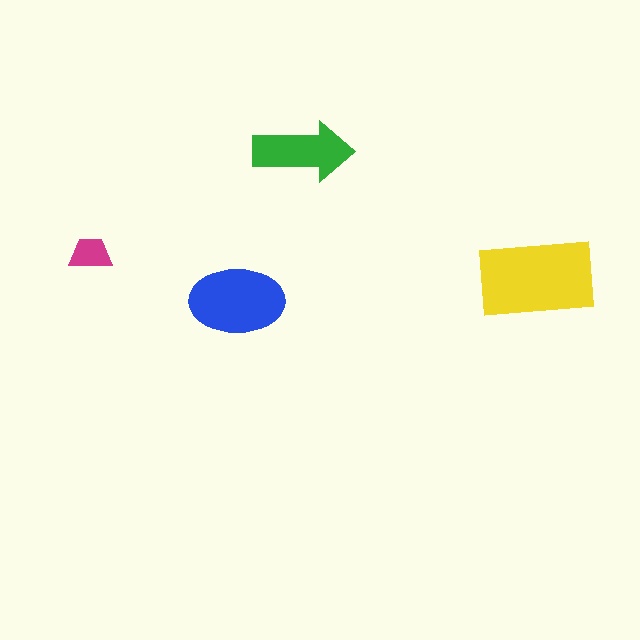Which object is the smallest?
The magenta trapezoid.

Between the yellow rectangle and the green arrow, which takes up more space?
The yellow rectangle.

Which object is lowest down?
The blue ellipse is bottommost.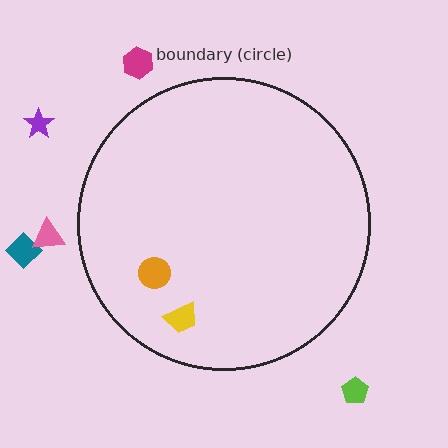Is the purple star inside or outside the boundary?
Outside.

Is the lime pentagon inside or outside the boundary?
Outside.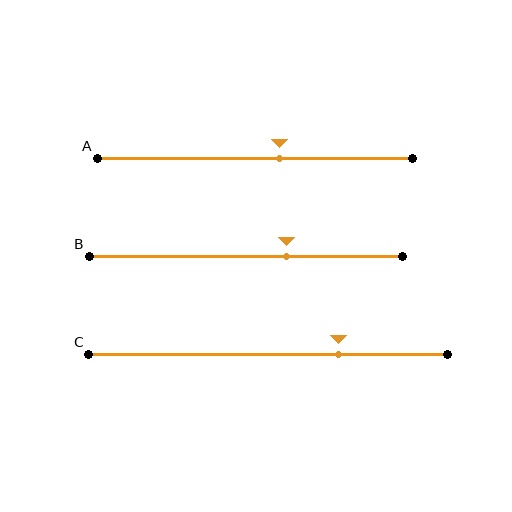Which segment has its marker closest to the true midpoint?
Segment A has its marker closest to the true midpoint.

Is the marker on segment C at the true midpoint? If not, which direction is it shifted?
No, the marker on segment C is shifted to the right by about 20% of the segment length.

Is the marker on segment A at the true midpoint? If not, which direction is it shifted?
No, the marker on segment A is shifted to the right by about 8% of the segment length.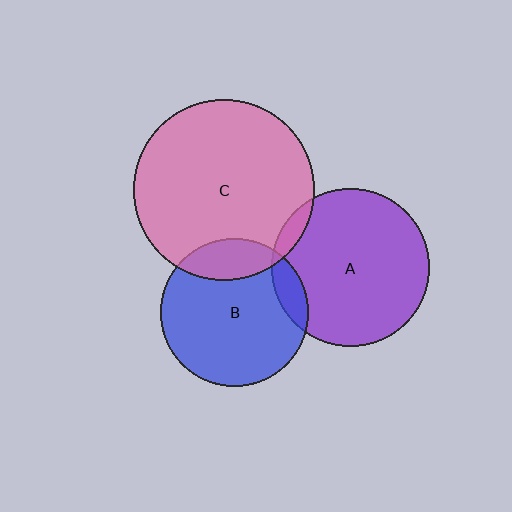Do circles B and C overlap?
Yes.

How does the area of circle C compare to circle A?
Approximately 1.3 times.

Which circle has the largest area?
Circle C (pink).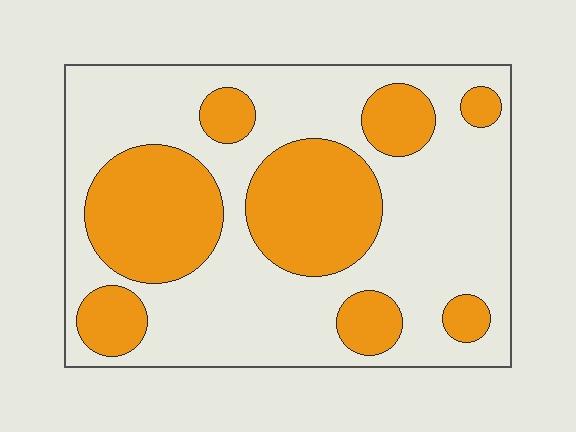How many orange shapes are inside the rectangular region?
8.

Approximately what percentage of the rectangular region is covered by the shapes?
Approximately 35%.